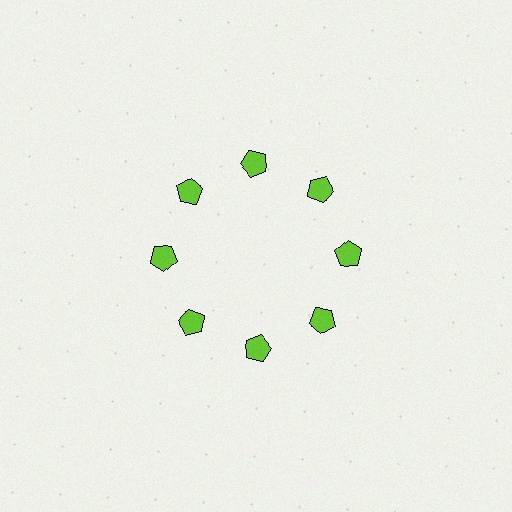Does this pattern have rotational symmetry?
Yes, this pattern has 8-fold rotational symmetry. It looks the same after rotating 45 degrees around the center.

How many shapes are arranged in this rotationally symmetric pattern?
There are 8 shapes, arranged in 8 groups of 1.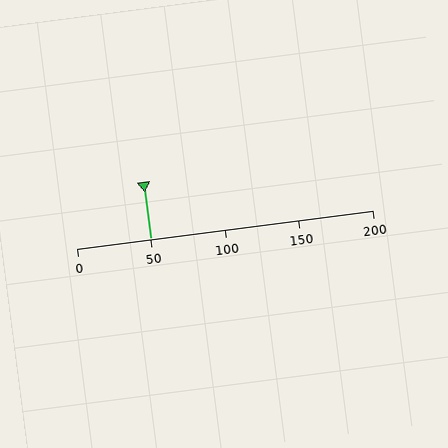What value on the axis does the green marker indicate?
The marker indicates approximately 50.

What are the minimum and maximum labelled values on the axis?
The axis runs from 0 to 200.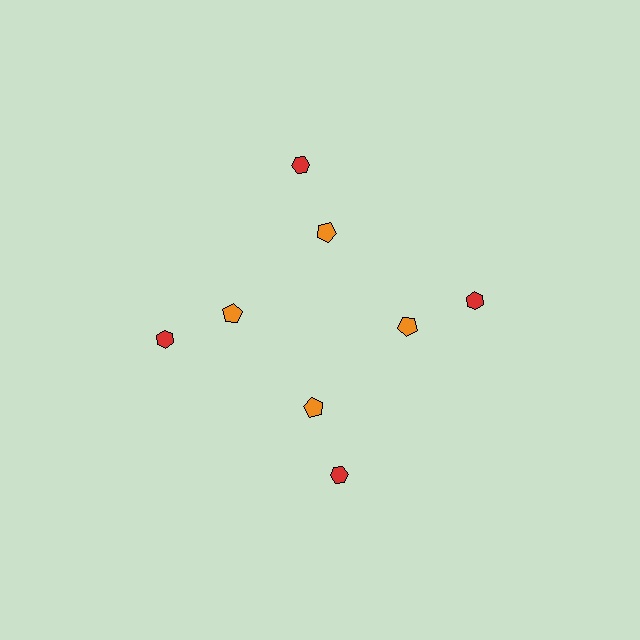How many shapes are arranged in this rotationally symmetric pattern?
There are 8 shapes, arranged in 4 groups of 2.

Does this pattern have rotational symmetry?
Yes, this pattern has 4-fold rotational symmetry. It looks the same after rotating 90 degrees around the center.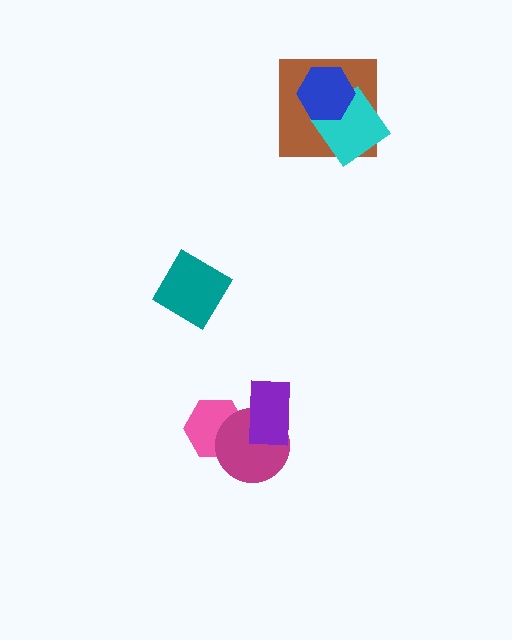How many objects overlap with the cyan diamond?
2 objects overlap with the cyan diamond.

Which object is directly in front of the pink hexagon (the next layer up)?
The magenta circle is directly in front of the pink hexagon.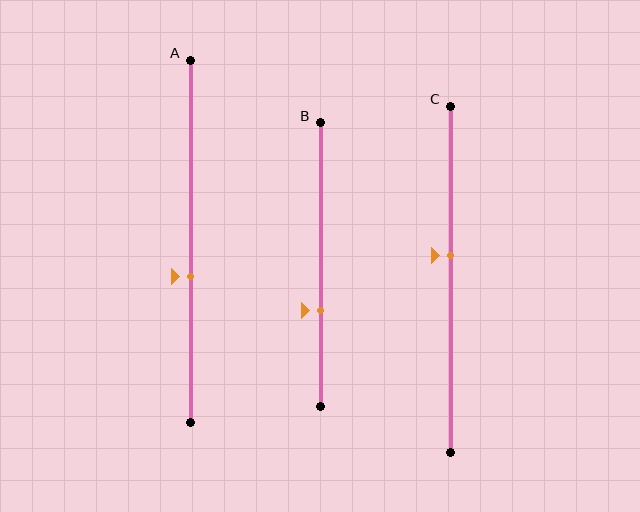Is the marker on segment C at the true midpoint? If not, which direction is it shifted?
No, the marker on segment C is shifted upward by about 7% of the segment length.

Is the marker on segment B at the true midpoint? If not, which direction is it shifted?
No, the marker on segment B is shifted downward by about 16% of the segment length.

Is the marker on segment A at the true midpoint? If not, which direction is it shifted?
No, the marker on segment A is shifted downward by about 10% of the segment length.